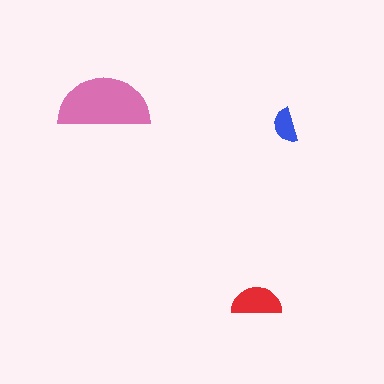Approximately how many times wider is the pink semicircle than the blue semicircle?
About 2.5 times wider.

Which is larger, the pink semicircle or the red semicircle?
The pink one.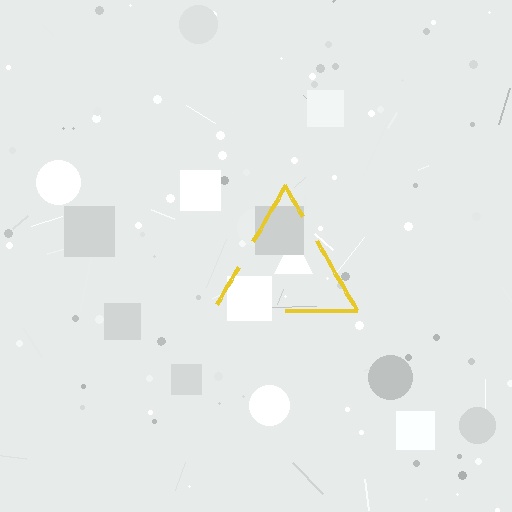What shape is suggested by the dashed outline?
The dashed outline suggests a triangle.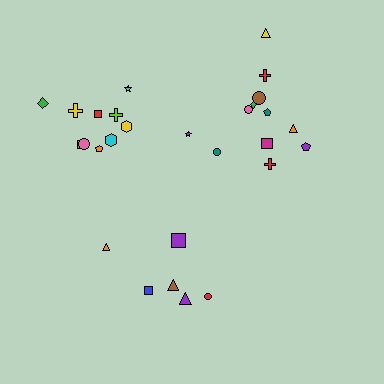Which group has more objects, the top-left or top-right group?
The top-right group.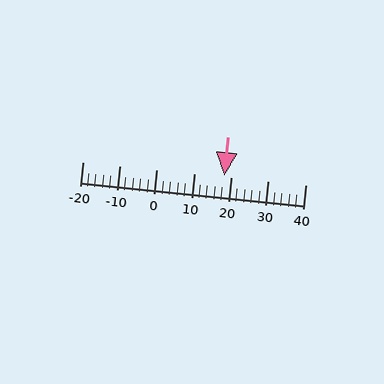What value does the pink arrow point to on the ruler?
The pink arrow points to approximately 18.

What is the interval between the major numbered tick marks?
The major tick marks are spaced 10 units apart.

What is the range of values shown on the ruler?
The ruler shows values from -20 to 40.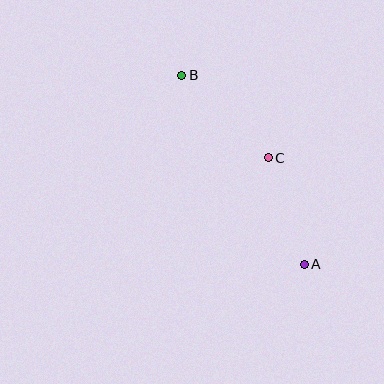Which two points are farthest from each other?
Points A and B are farthest from each other.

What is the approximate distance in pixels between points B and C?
The distance between B and C is approximately 119 pixels.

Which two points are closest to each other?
Points A and C are closest to each other.